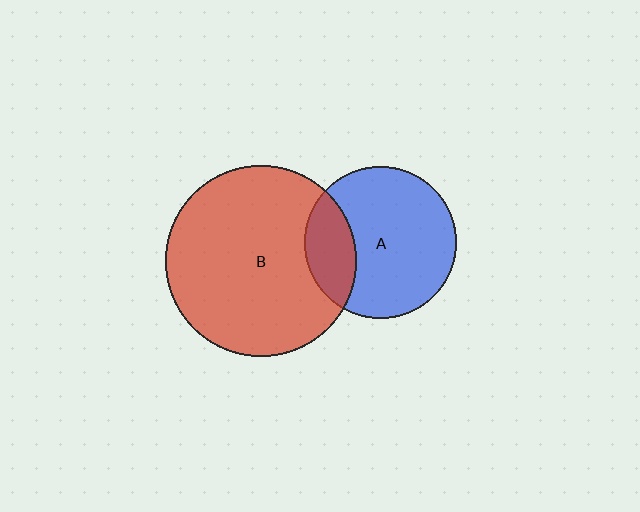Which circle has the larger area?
Circle B (red).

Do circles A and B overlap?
Yes.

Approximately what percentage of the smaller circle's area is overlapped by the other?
Approximately 25%.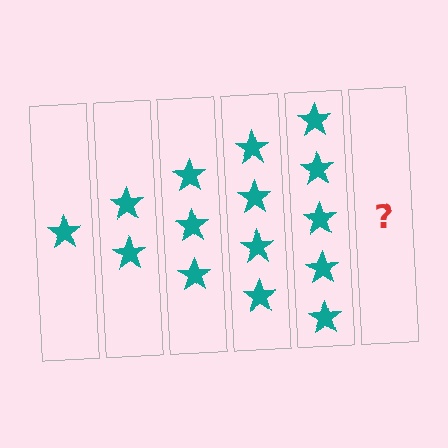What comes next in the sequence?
The next element should be 6 stars.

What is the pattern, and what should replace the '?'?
The pattern is that each step adds one more star. The '?' should be 6 stars.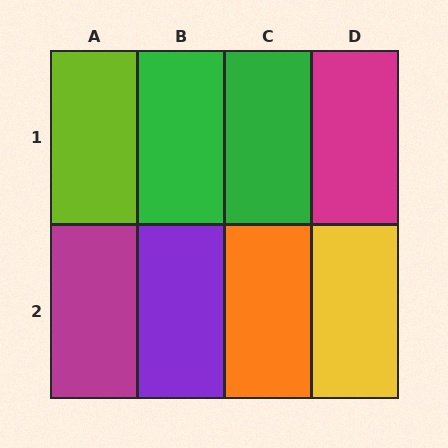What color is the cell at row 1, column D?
Magenta.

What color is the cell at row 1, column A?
Lime.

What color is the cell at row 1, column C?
Green.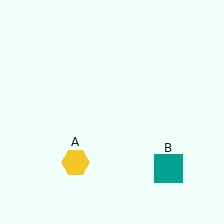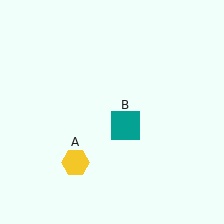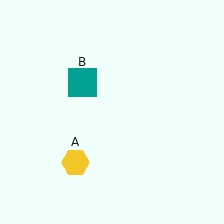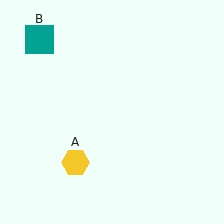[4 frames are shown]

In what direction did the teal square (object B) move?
The teal square (object B) moved up and to the left.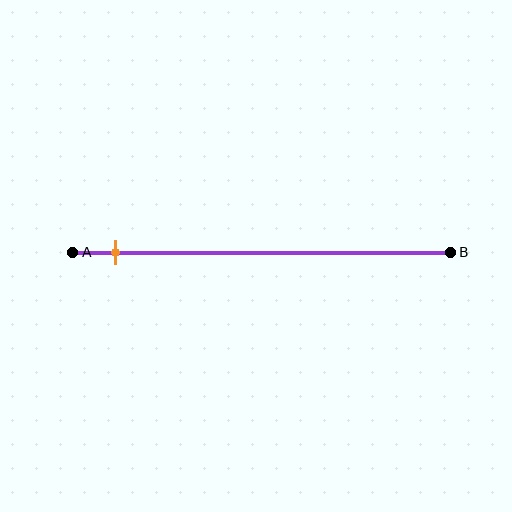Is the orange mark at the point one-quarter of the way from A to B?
No, the mark is at about 10% from A, not at the 25% one-quarter point.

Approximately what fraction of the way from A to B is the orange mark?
The orange mark is approximately 10% of the way from A to B.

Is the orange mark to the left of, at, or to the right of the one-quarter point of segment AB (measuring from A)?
The orange mark is to the left of the one-quarter point of segment AB.